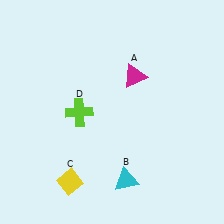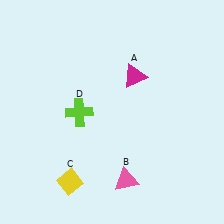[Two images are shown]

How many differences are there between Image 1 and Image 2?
There is 1 difference between the two images.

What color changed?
The triangle (B) changed from cyan in Image 1 to pink in Image 2.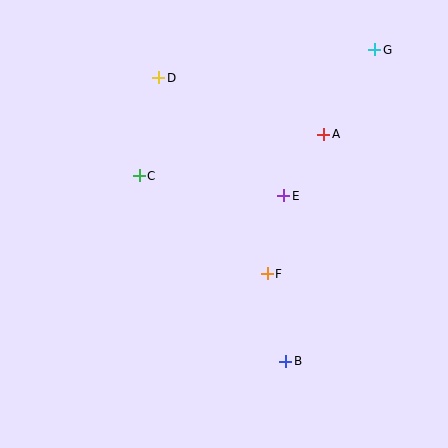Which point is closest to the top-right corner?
Point G is closest to the top-right corner.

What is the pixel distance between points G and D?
The distance between G and D is 218 pixels.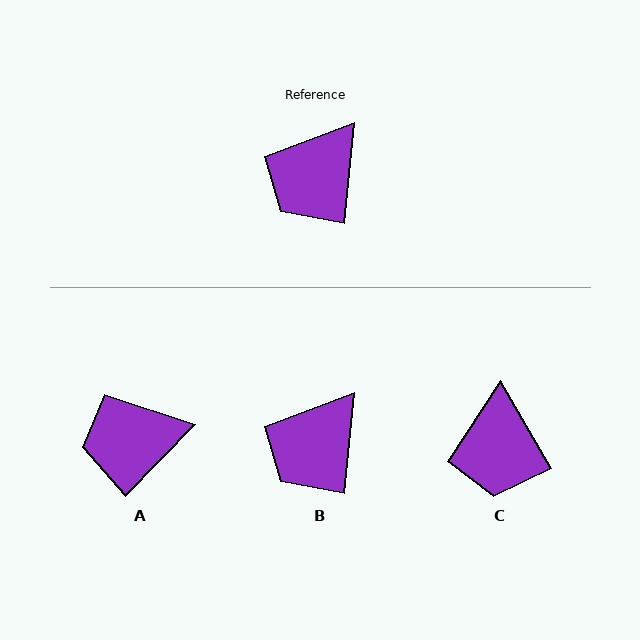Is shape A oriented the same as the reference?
No, it is off by about 39 degrees.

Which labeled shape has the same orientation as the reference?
B.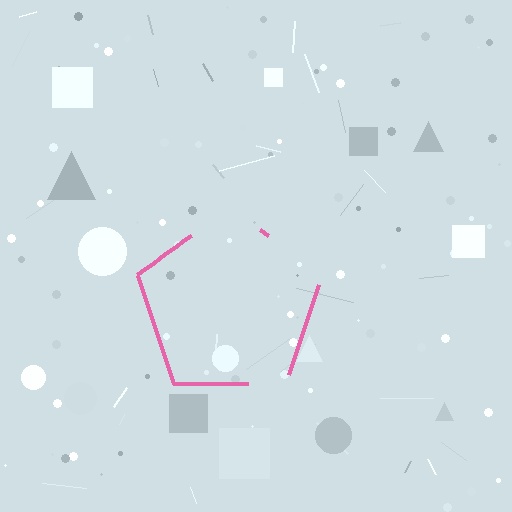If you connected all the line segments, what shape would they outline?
They would outline a pentagon.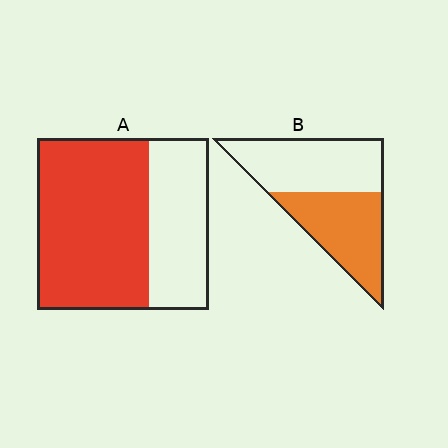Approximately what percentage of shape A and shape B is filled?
A is approximately 65% and B is approximately 45%.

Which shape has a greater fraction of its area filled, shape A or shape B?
Shape A.